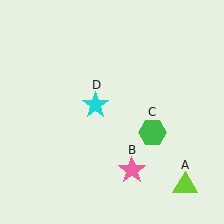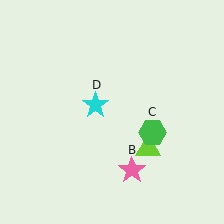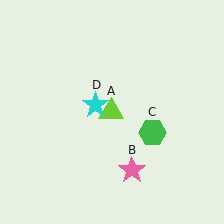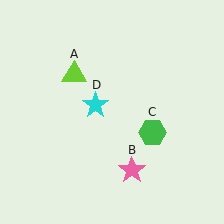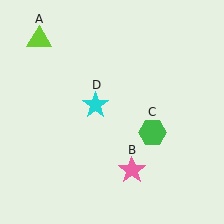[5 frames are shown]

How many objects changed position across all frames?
1 object changed position: lime triangle (object A).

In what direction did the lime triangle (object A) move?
The lime triangle (object A) moved up and to the left.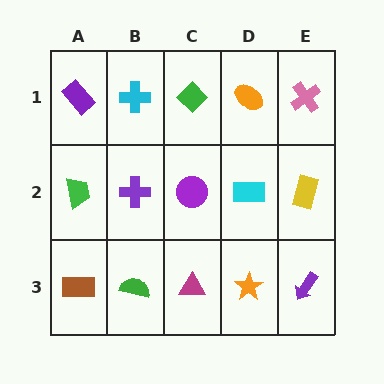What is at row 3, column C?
A magenta triangle.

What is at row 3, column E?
A purple arrow.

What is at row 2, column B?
A purple cross.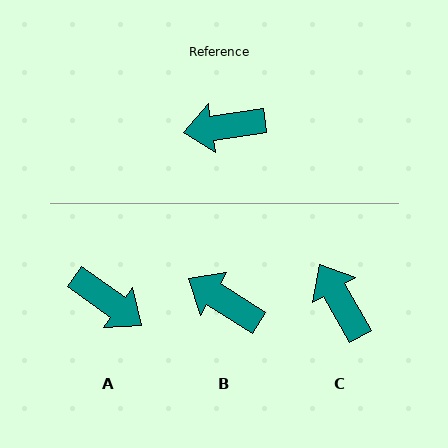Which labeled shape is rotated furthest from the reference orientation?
A, about 135 degrees away.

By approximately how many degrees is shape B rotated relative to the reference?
Approximately 41 degrees clockwise.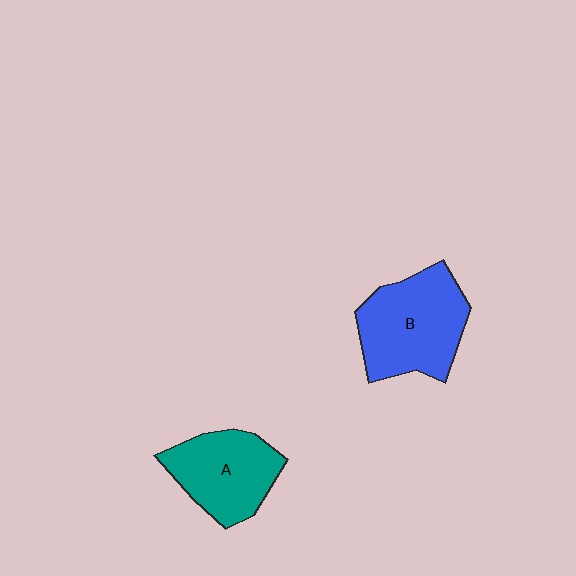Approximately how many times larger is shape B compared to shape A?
Approximately 1.2 times.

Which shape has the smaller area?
Shape A (teal).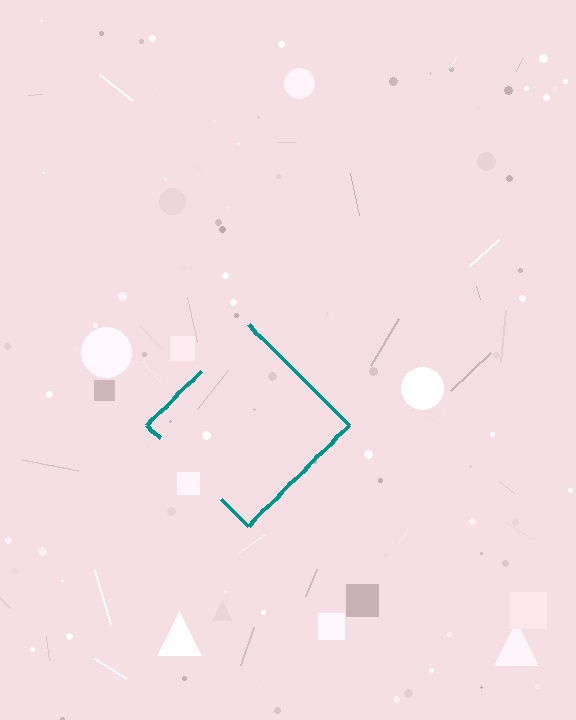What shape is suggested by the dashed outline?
The dashed outline suggests a diamond.